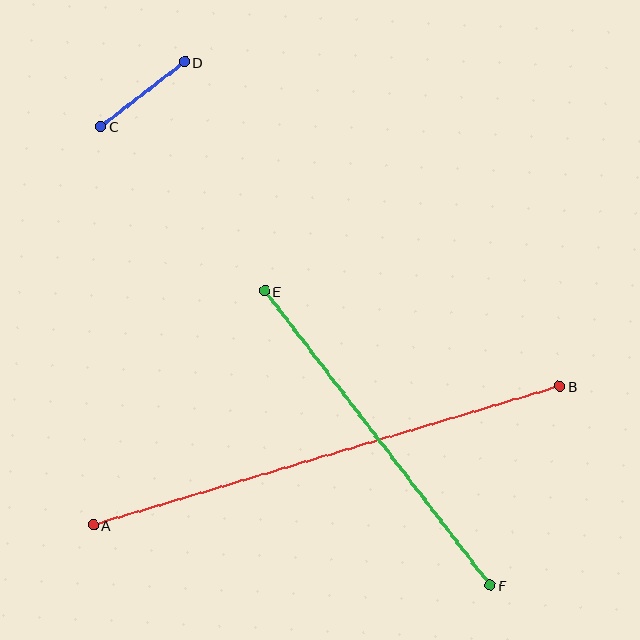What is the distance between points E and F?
The distance is approximately 371 pixels.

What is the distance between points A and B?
The distance is approximately 487 pixels.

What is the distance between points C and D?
The distance is approximately 106 pixels.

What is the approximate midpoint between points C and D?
The midpoint is at approximately (143, 94) pixels.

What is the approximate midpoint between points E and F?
The midpoint is at approximately (377, 438) pixels.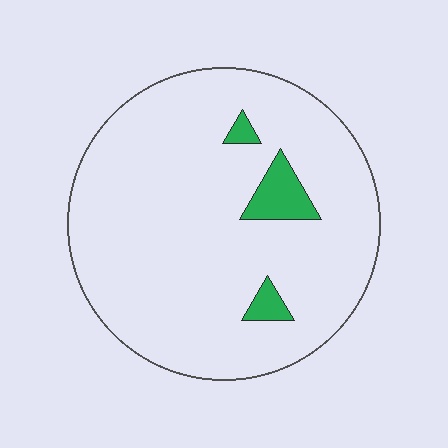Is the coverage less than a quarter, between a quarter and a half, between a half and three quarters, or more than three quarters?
Less than a quarter.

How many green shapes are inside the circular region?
3.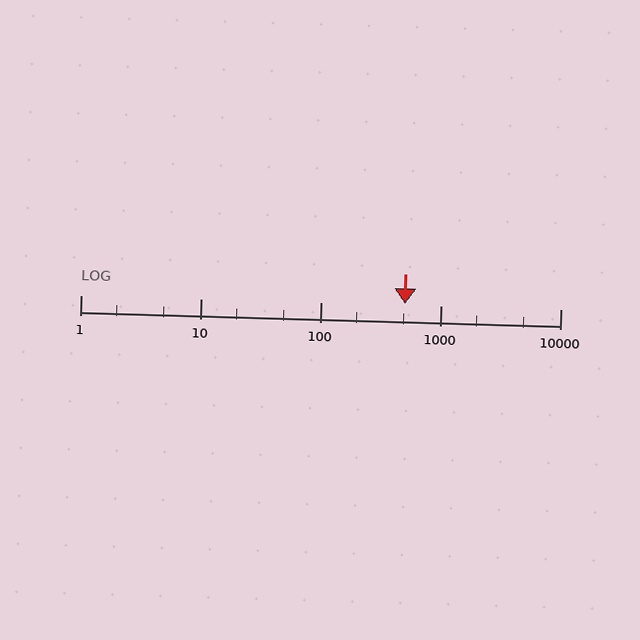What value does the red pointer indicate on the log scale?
The pointer indicates approximately 510.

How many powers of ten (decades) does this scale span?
The scale spans 4 decades, from 1 to 10000.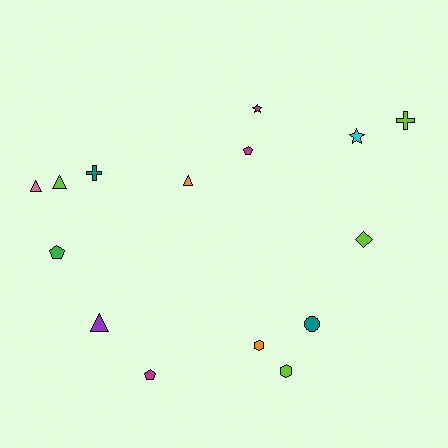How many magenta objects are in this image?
There are 3 magenta objects.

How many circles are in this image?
There is 1 circle.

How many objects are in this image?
There are 15 objects.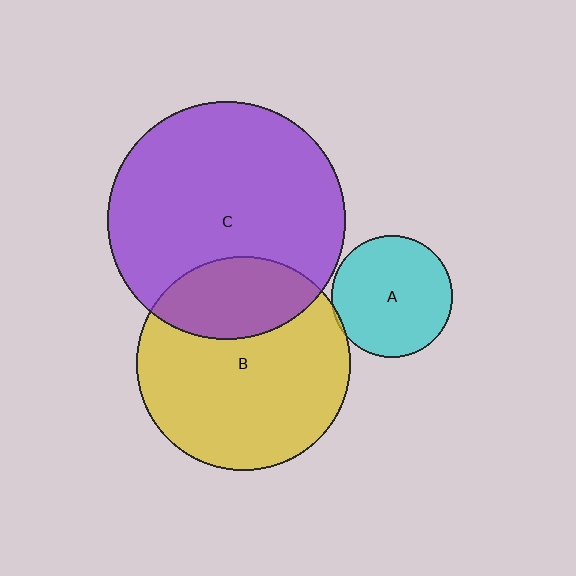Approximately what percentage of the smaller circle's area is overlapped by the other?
Approximately 5%.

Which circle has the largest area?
Circle C (purple).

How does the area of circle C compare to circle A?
Approximately 3.8 times.